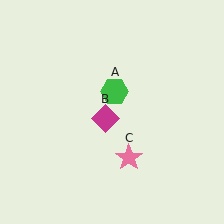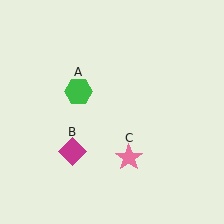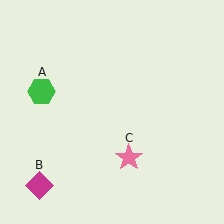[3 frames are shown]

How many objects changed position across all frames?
2 objects changed position: green hexagon (object A), magenta diamond (object B).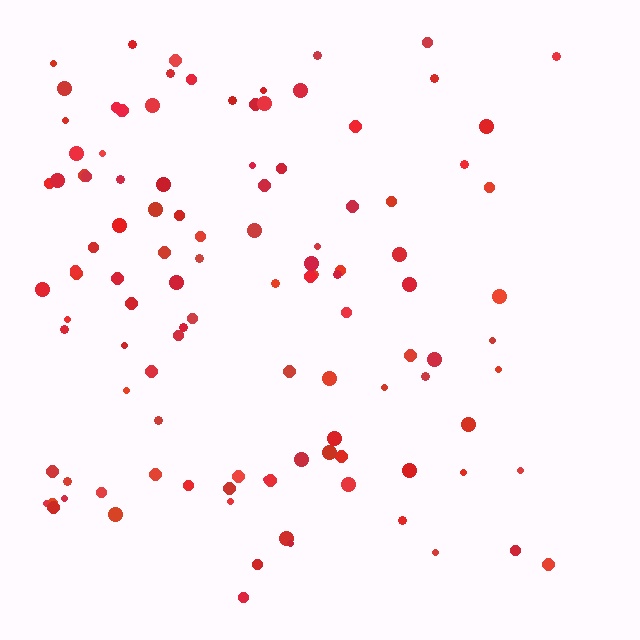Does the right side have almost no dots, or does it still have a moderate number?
Still a moderate number, just noticeably fewer than the left.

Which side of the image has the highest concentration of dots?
The left.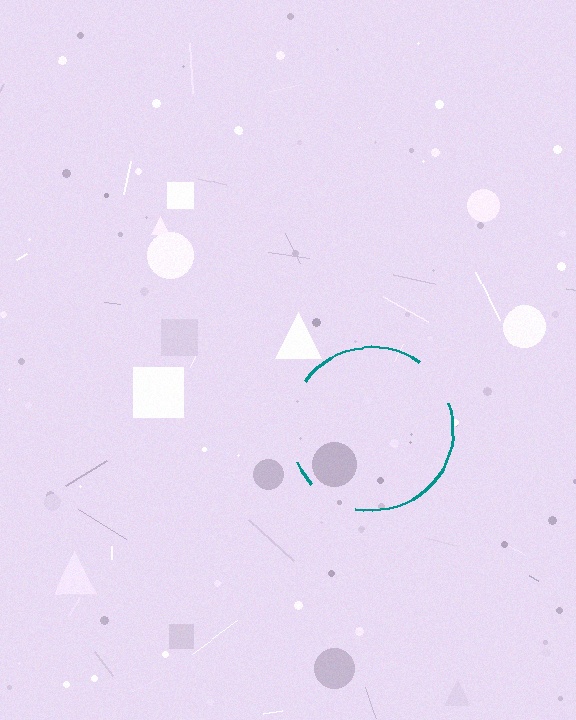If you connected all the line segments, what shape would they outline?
They would outline a circle.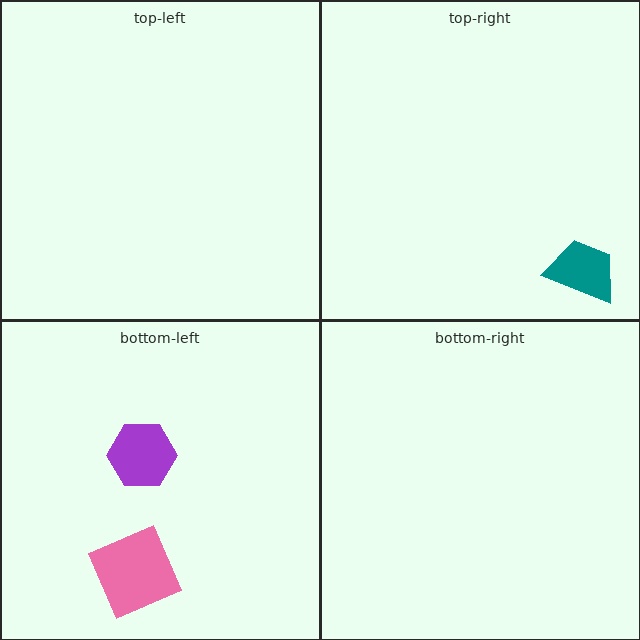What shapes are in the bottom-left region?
The purple hexagon, the pink diamond.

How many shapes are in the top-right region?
1.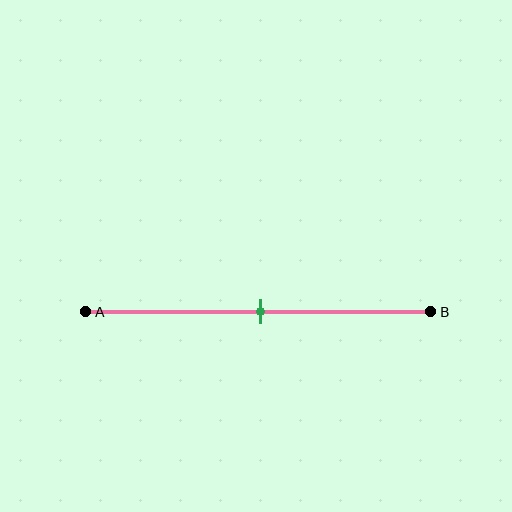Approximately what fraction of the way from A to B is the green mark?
The green mark is approximately 50% of the way from A to B.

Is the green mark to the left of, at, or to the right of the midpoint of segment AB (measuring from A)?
The green mark is approximately at the midpoint of segment AB.